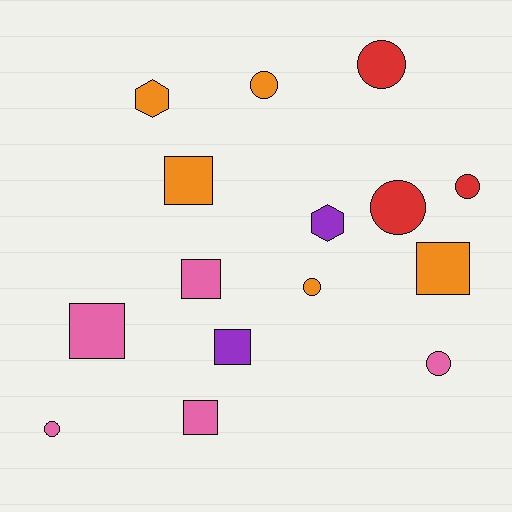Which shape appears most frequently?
Circle, with 7 objects.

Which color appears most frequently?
Orange, with 5 objects.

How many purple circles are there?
There are no purple circles.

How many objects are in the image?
There are 15 objects.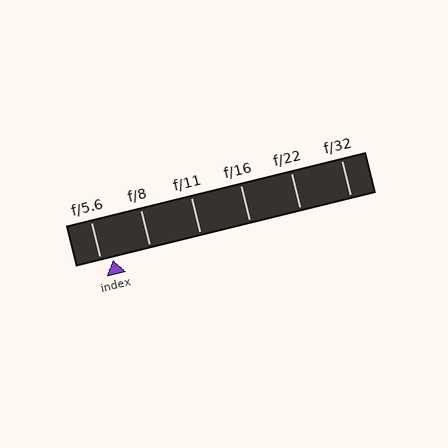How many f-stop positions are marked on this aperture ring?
There are 6 f-stop positions marked.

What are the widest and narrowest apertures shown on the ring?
The widest aperture shown is f/5.6 and the narrowest is f/32.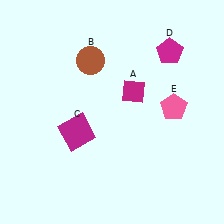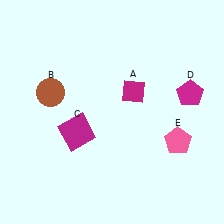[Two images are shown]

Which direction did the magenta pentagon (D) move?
The magenta pentagon (D) moved down.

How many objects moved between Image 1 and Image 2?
3 objects moved between the two images.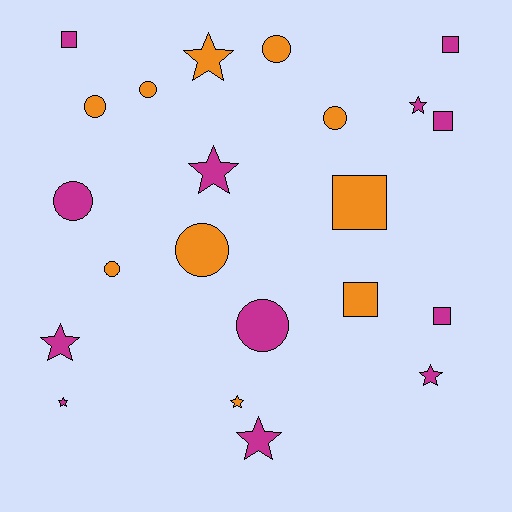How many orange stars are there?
There are 2 orange stars.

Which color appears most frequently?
Magenta, with 12 objects.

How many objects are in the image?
There are 22 objects.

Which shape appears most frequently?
Star, with 8 objects.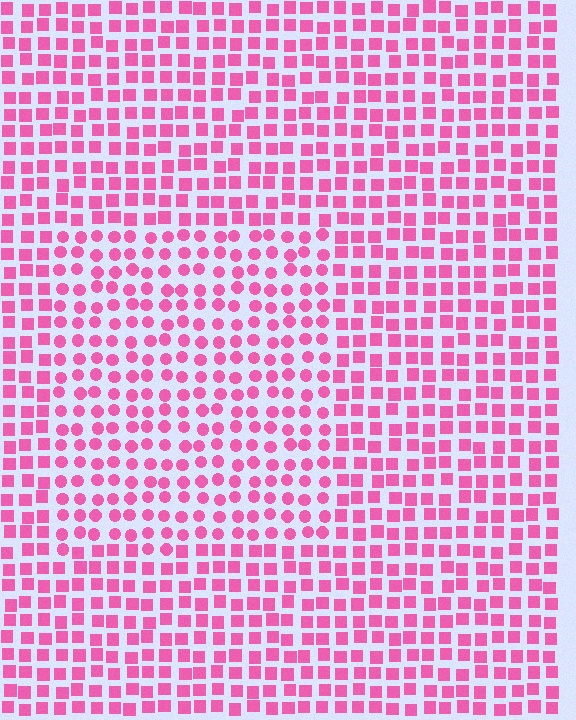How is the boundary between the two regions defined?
The boundary is defined by a change in element shape: circles inside vs. squares outside. All elements share the same color and spacing.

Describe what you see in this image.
The image is filled with small pink elements arranged in a uniform grid. A rectangle-shaped region contains circles, while the surrounding area contains squares. The boundary is defined purely by the change in element shape.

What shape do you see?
I see a rectangle.